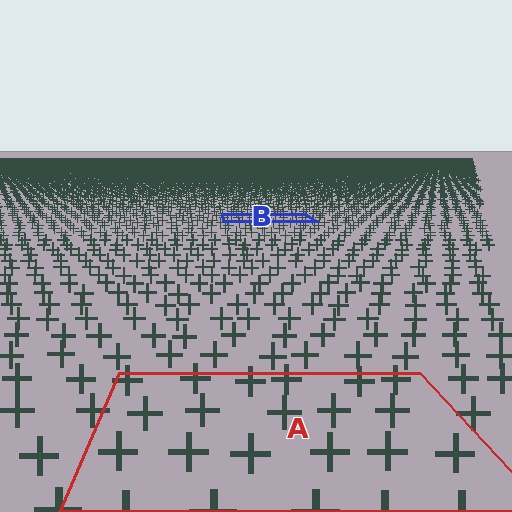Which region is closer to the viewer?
Region A is closer. The texture elements there are larger and more spread out.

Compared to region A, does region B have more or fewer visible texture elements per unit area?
Region B has more texture elements per unit area — they are packed more densely because it is farther away.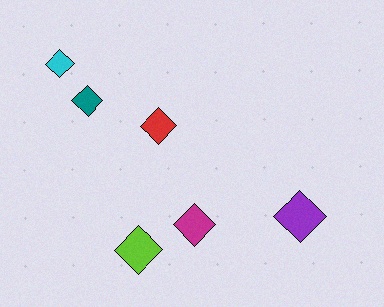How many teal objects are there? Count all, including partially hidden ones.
There is 1 teal object.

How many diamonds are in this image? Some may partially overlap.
There are 6 diamonds.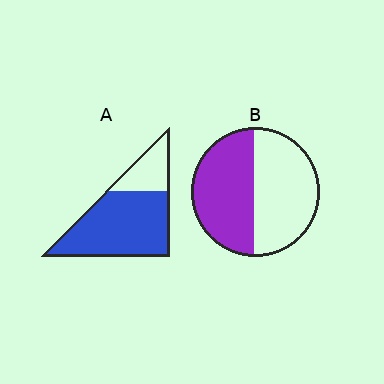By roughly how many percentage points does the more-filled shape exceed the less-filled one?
By roughly 25 percentage points (A over B).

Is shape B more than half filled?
Roughly half.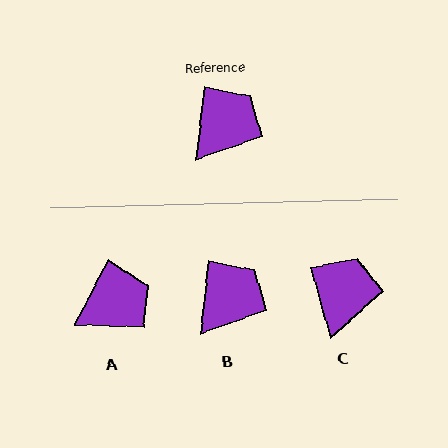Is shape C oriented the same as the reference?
No, it is off by about 22 degrees.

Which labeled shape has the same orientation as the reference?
B.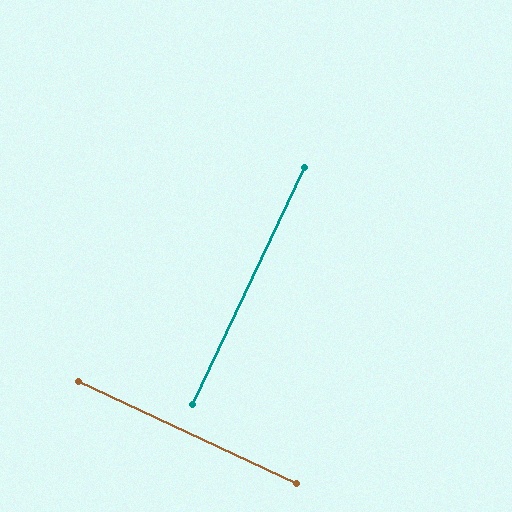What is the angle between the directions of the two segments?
Approximately 90 degrees.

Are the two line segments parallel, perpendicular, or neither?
Perpendicular — they meet at approximately 90°.